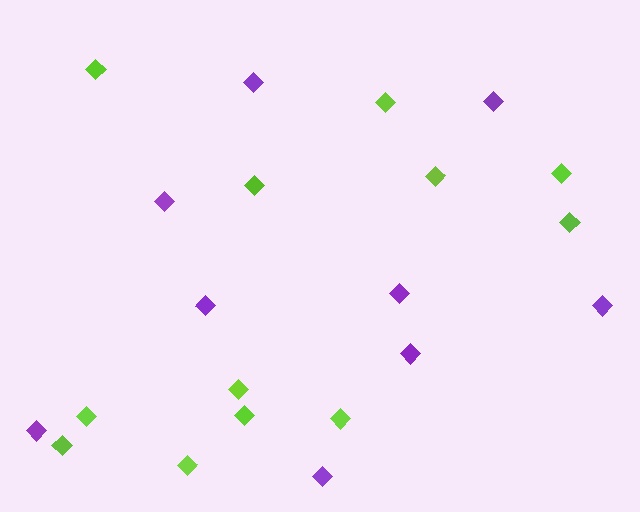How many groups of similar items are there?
There are 2 groups: one group of lime diamonds (12) and one group of purple diamonds (9).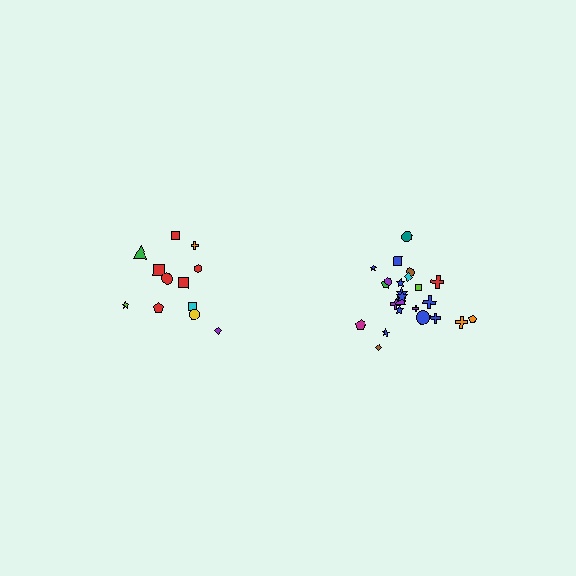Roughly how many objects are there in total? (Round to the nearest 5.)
Roughly 35 objects in total.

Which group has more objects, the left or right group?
The right group.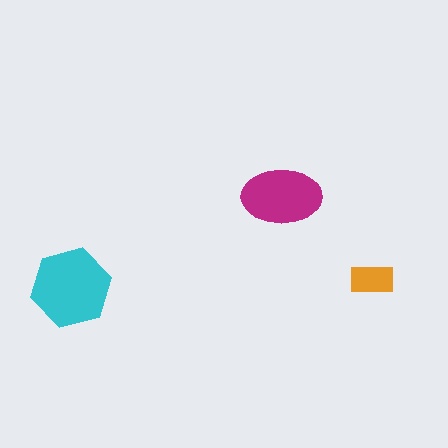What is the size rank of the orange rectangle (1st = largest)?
3rd.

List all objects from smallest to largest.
The orange rectangle, the magenta ellipse, the cyan hexagon.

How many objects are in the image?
There are 3 objects in the image.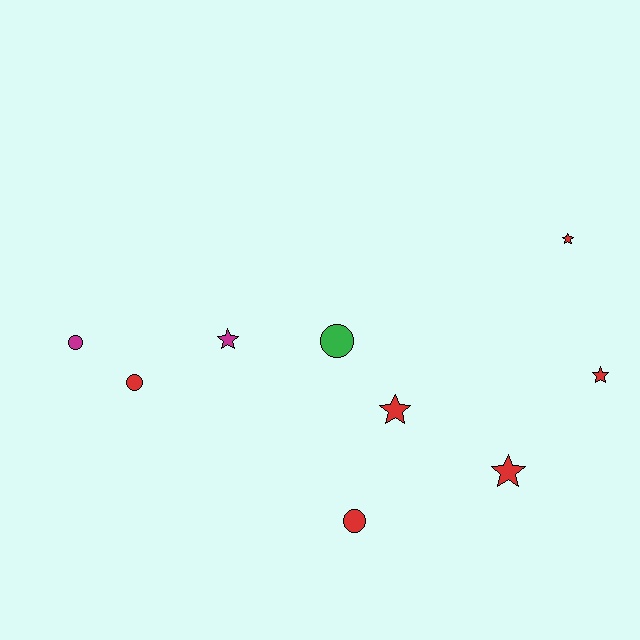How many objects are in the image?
There are 9 objects.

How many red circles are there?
There are 2 red circles.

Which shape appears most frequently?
Star, with 5 objects.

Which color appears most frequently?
Red, with 6 objects.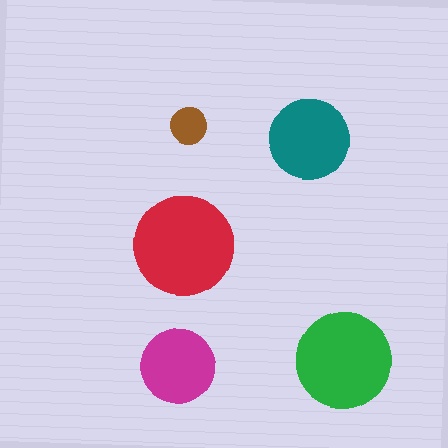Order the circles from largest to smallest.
the red one, the green one, the teal one, the magenta one, the brown one.